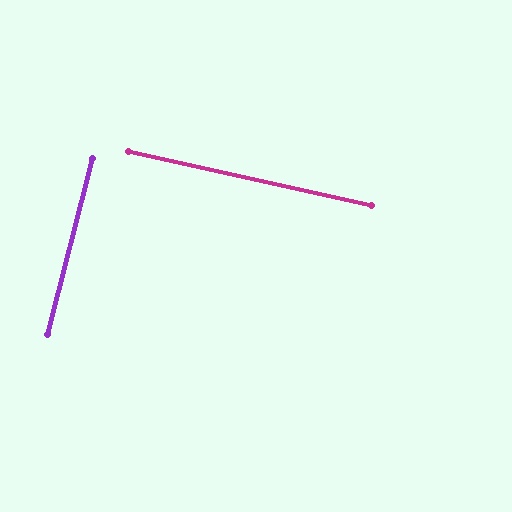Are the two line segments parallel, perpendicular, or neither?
Perpendicular — they meet at approximately 88°.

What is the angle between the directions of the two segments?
Approximately 88 degrees.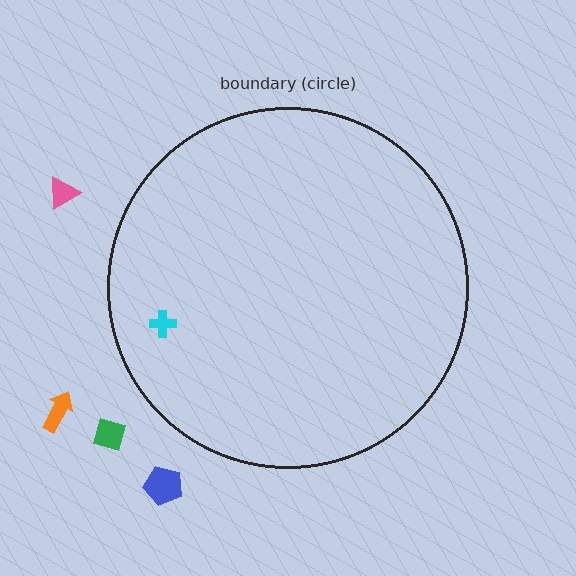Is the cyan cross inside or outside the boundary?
Inside.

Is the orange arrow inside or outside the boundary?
Outside.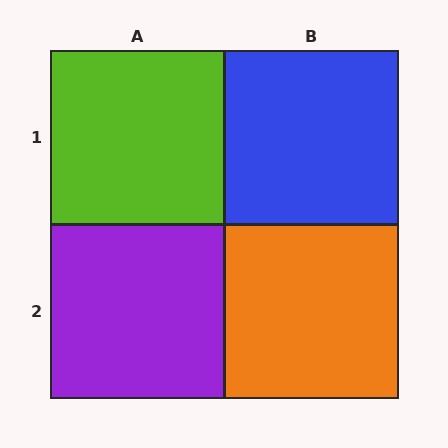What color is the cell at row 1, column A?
Lime.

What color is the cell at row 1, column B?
Blue.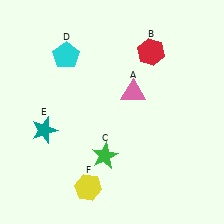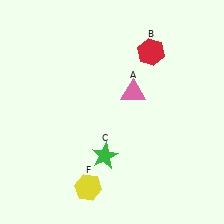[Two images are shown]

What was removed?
The teal star (E), the cyan pentagon (D) were removed in Image 2.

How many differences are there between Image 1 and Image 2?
There are 2 differences between the two images.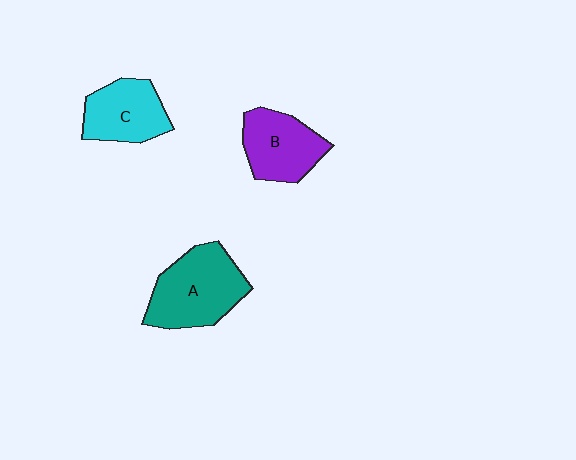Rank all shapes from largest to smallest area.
From largest to smallest: A (teal), B (purple), C (cyan).